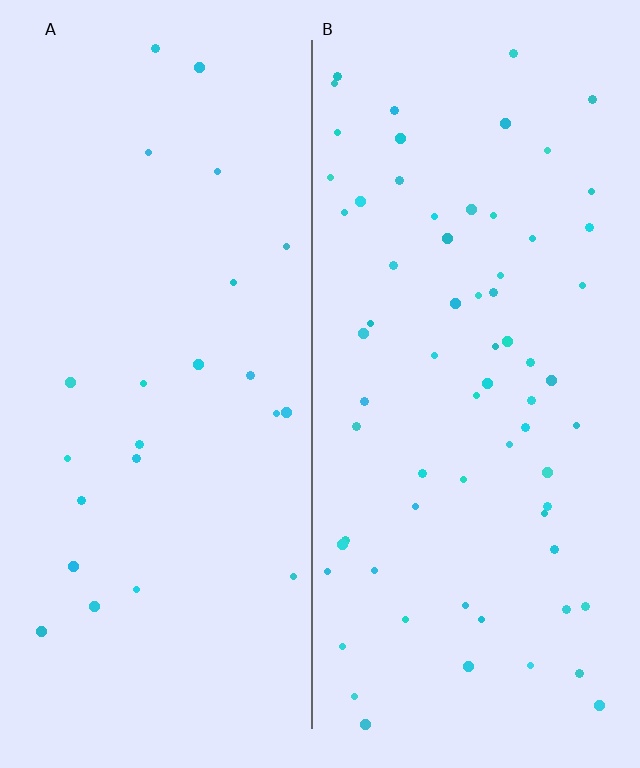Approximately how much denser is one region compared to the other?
Approximately 2.9× — region B over region A.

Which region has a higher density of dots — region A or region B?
B (the right).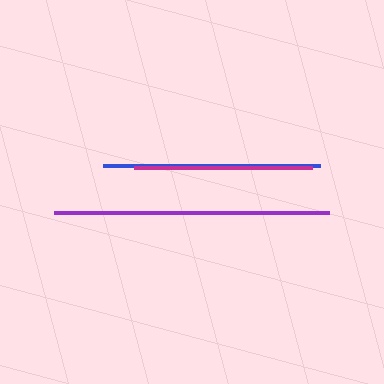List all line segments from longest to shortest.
From longest to shortest: purple, blue, magenta.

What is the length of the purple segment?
The purple segment is approximately 274 pixels long.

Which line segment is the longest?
The purple line is the longest at approximately 274 pixels.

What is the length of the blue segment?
The blue segment is approximately 217 pixels long.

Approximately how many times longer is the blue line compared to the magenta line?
The blue line is approximately 1.2 times the length of the magenta line.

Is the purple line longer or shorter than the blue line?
The purple line is longer than the blue line.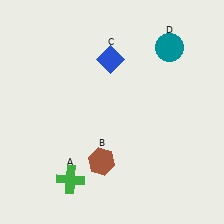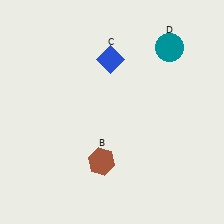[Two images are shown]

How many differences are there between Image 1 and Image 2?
There is 1 difference between the two images.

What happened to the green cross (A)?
The green cross (A) was removed in Image 2. It was in the bottom-left area of Image 1.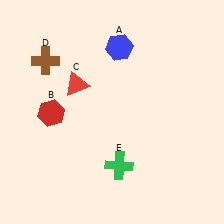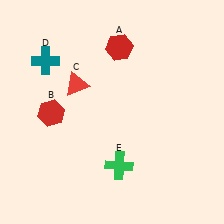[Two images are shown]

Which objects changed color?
A changed from blue to red. D changed from brown to teal.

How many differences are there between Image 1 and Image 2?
There are 2 differences between the two images.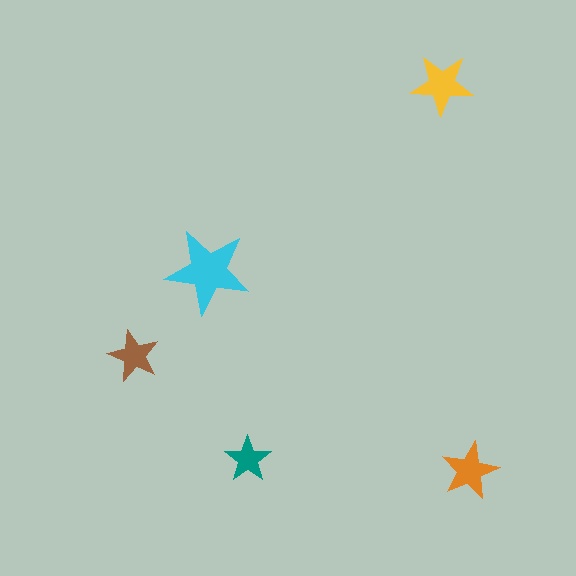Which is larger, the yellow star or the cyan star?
The cyan one.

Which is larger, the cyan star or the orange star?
The cyan one.